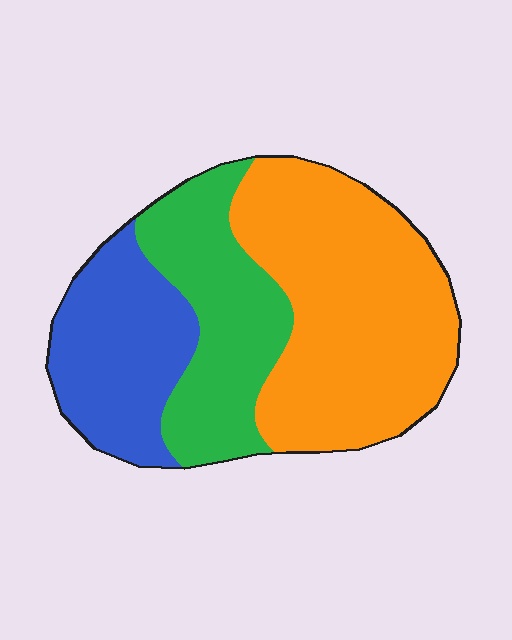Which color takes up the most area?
Orange, at roughly 50%.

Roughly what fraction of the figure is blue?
Blue takes up about one quarter (1/4) of the figure.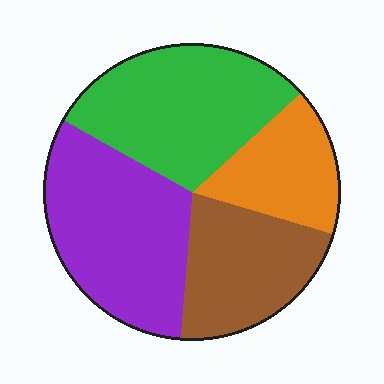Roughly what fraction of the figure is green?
Green covers around 30% of the figure.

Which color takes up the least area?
Orange, at roughly 15%.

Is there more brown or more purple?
Purple.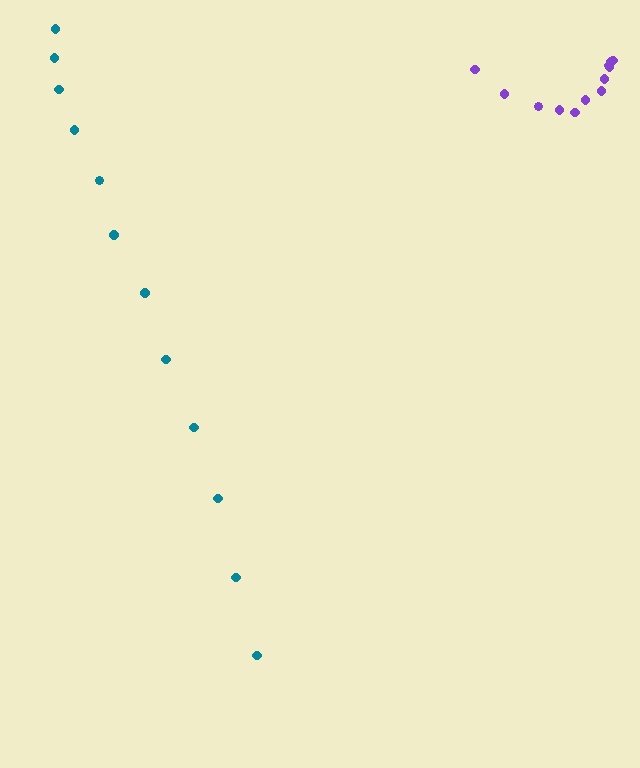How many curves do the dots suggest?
There are 2 distinct paths.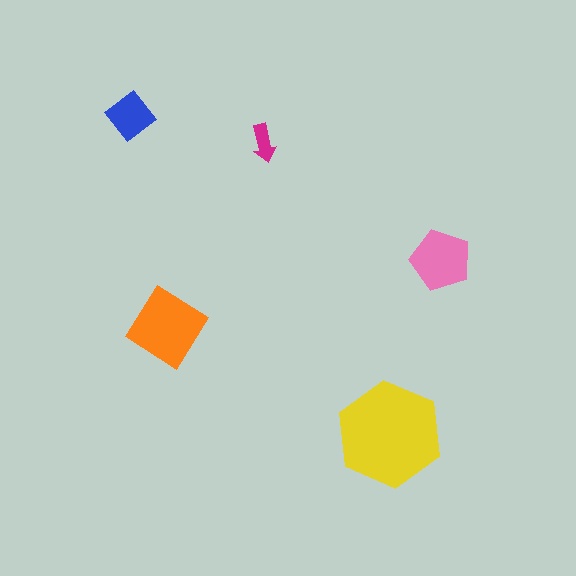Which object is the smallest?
The magenta arrow.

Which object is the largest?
The yellow hexagon.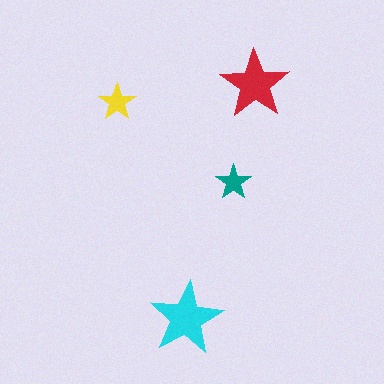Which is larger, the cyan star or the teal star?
The cyan one.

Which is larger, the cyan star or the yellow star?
The cyan one.